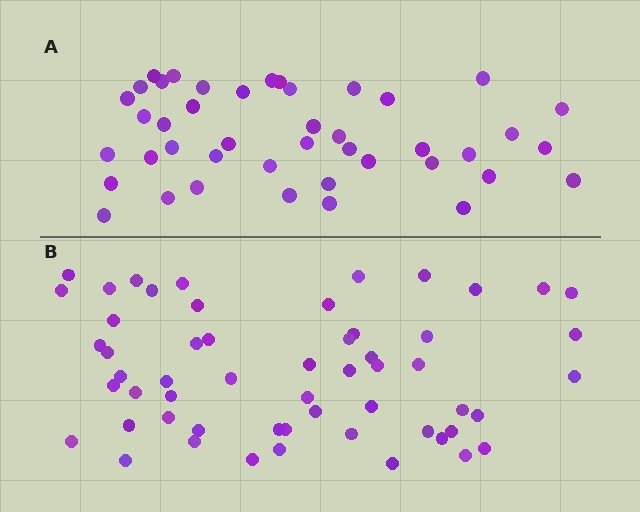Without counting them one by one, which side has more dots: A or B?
Region B (the bottom region) has more dots.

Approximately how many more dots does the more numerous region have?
Region B has approximately 15 more dots than region A.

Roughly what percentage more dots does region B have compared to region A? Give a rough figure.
About 30% more.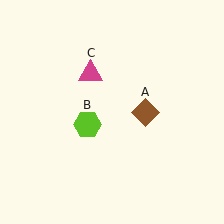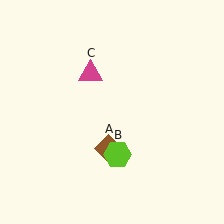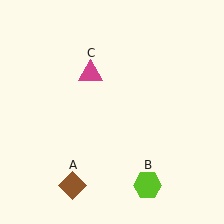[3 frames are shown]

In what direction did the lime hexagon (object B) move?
The lime hexagon (object B) moved down and to the right.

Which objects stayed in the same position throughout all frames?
Magenta triangle (object C) remained stationary.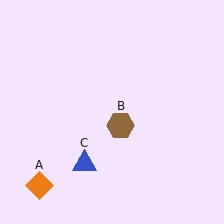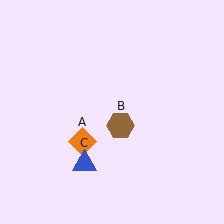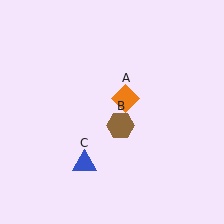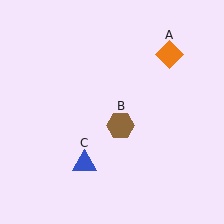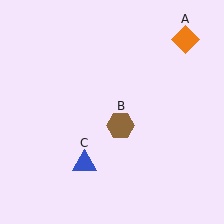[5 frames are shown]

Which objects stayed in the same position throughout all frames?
Brown hexagon (object B) and blue triangle (object C) remained stationary.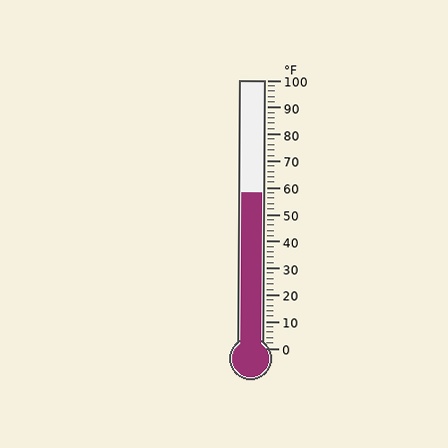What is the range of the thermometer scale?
The thermometer scale ranges from 0°F to 100°F.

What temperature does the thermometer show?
The thermometer shows approximately 58°F.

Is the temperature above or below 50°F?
The temperature is above 50°F.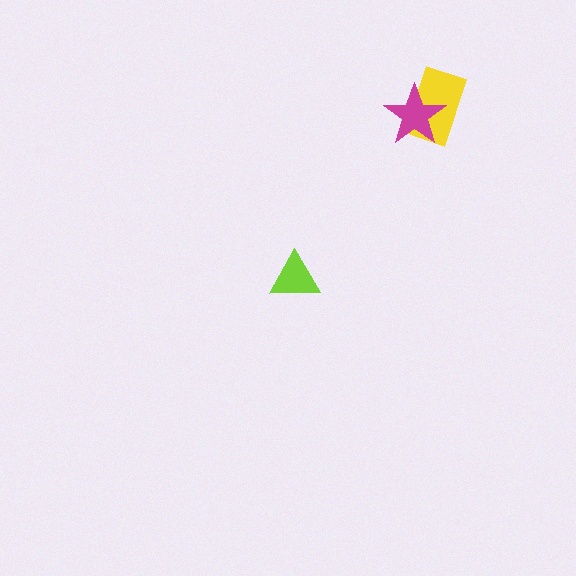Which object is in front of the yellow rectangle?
The magenta star is in front of the yellow rectangle.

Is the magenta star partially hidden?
No, no other shape covers it.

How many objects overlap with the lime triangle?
0 objects overlap with the lime triangle.